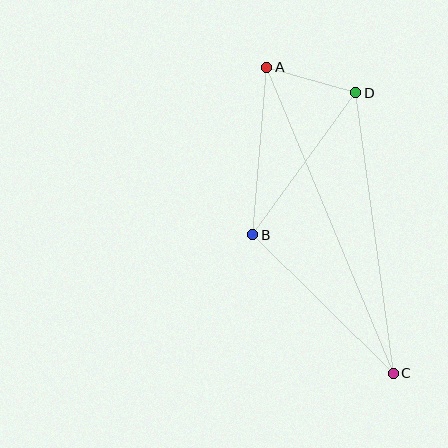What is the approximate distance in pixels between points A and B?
The distance between A and B is approximately 168 pixels.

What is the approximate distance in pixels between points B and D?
The distance between B and D is approximately 176 pixels.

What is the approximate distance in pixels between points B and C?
The distance between B and C is approximately 198 pixels.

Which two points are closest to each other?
Points A and D are closest to each other.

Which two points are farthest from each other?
Points A and C are farthest from each other.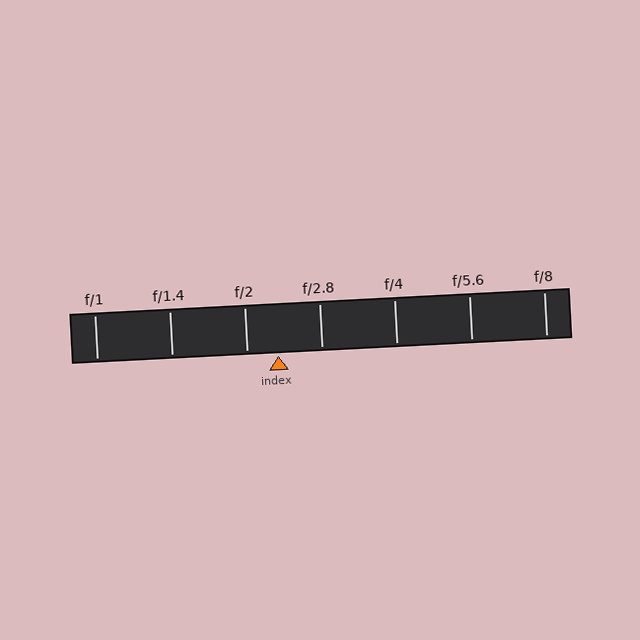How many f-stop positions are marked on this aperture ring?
There are 7 f-stop positions marked.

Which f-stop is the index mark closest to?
The index mark is closest to f/2.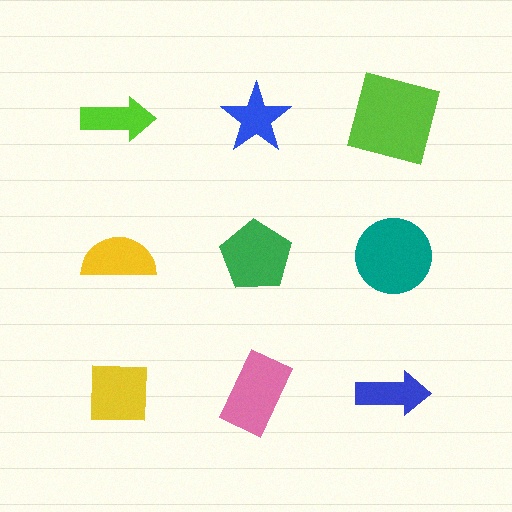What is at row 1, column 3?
A lime square.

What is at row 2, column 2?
A green pentagon.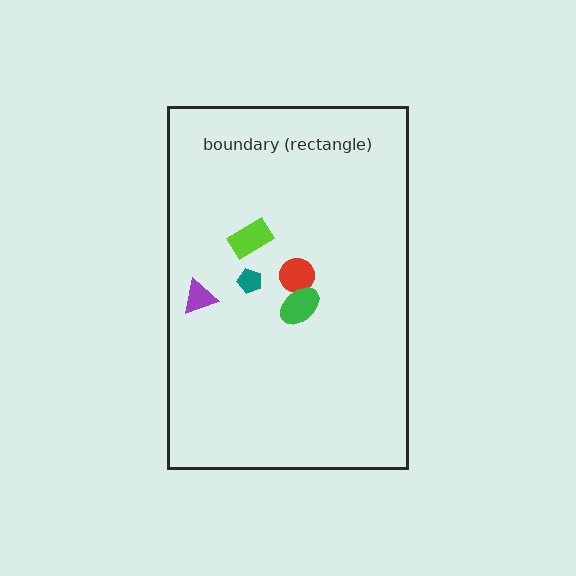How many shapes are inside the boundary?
5 inside, 0 outside.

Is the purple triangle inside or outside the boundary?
Inside.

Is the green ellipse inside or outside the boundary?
Inside.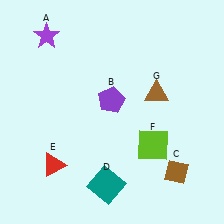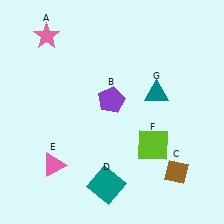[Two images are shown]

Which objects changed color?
A changed from purple to pink. E changed from red to pink. G changed from brown to teal.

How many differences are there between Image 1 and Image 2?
There are 3 differences between the two images.